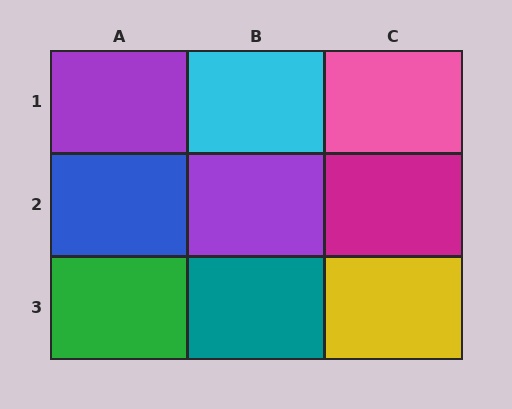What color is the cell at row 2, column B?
Purple.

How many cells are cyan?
1 cell is cyan.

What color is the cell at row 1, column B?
Cyan.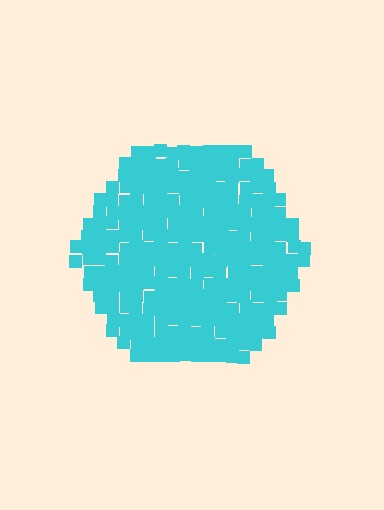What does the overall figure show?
The overall figure shows a hexagon.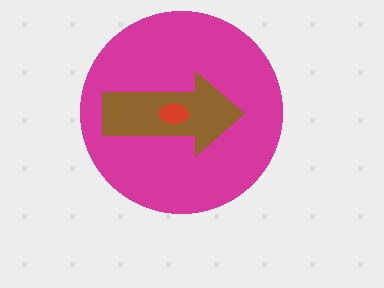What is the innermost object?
The red ellipse.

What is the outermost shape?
The magenta circle.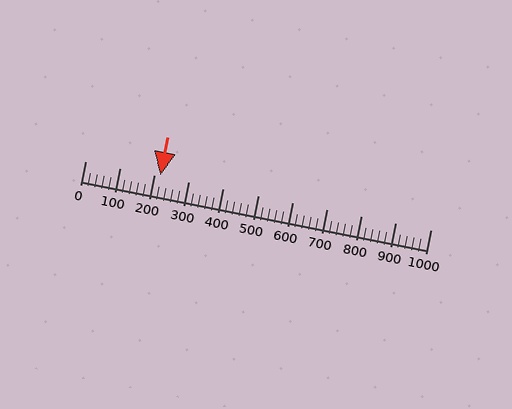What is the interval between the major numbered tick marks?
The major tick marks are spaced 100 units apart.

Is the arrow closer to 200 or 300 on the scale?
The arrow is closer to 200.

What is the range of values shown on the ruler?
The ruler shows values from 0 to 1000.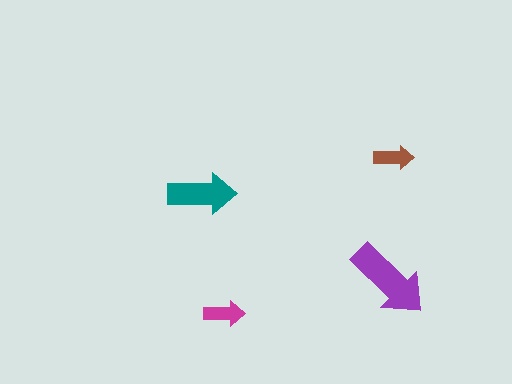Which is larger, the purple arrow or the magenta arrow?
The purple one.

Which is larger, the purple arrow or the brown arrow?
The purple one.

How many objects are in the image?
There are 4 objects in the image.